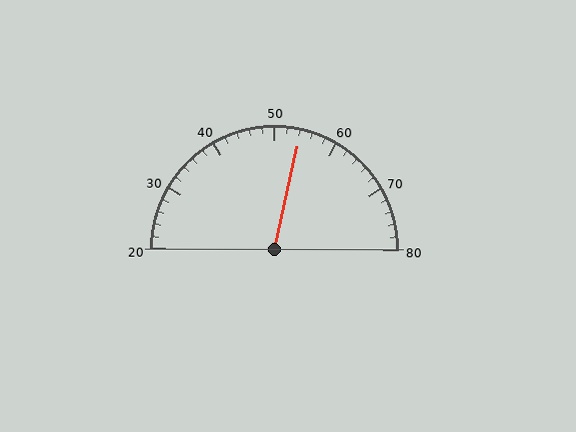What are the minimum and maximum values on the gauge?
The gauge ranges from 20 to 80.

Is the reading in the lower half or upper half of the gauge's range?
The reading is in the upper half of the range (20 to 80).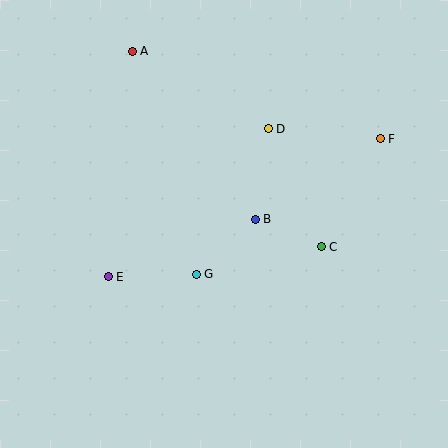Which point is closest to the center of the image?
Point B at (255, 219) is closest to the center.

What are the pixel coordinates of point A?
Point A is at (132, 51).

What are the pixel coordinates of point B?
Point B is at (255, 219).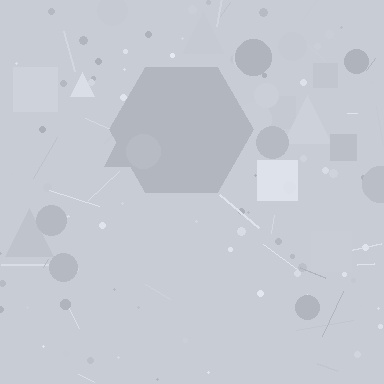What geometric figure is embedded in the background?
A hexagon is embedded in the background.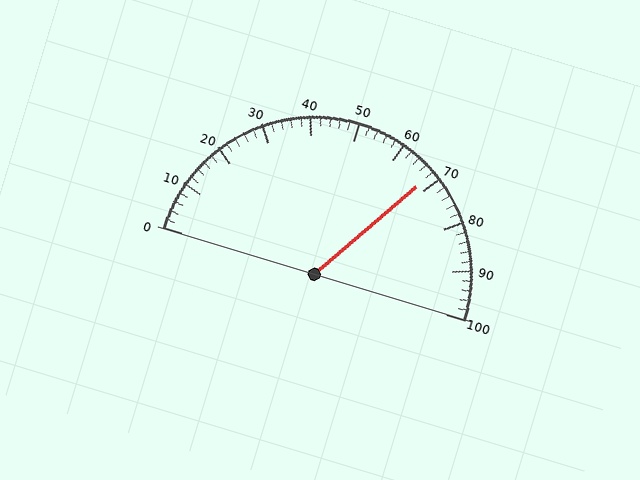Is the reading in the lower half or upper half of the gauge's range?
The reading is in the upper half of the range (0 to 100).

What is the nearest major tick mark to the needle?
The nearest major tick mark is 70.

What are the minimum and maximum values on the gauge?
The gauge ranges from 0 to 100.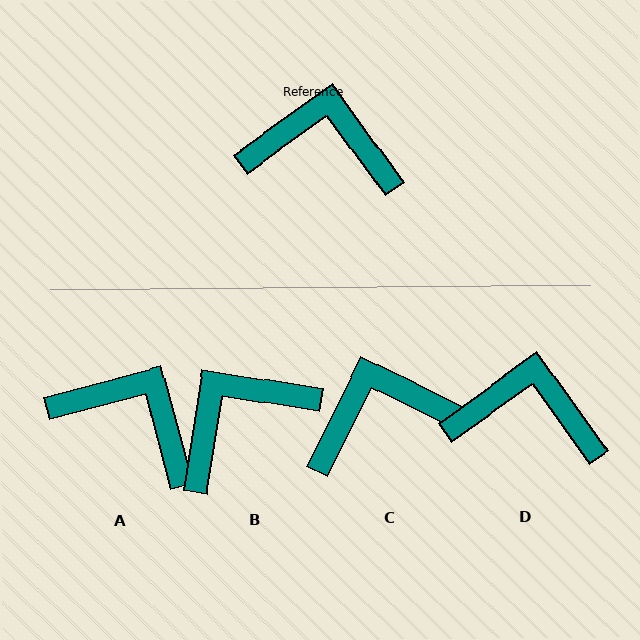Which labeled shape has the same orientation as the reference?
D.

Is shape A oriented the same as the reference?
No, it is off by about 20 degrees.